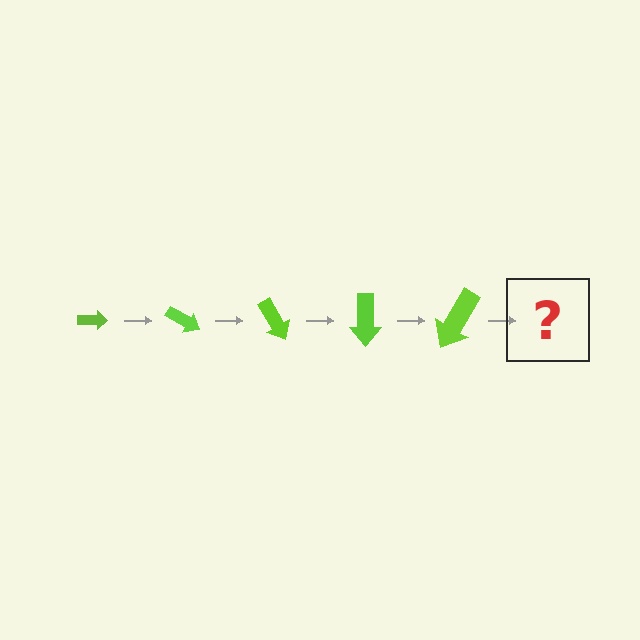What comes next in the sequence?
The next element should be an arrow, larger than the previous one and rotated 150 degrees from the start.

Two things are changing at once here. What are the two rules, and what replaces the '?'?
The two rules are that the arrow grows larger each step and it rotates 30 degrees each step. The '?' should be an arrow, larger than the previous one and rotated 150 degrees from the start.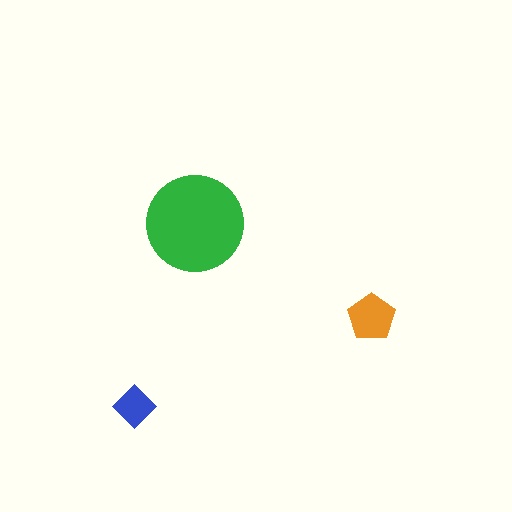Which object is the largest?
The green circle.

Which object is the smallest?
The blue diamond.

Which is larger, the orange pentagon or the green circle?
The green circle.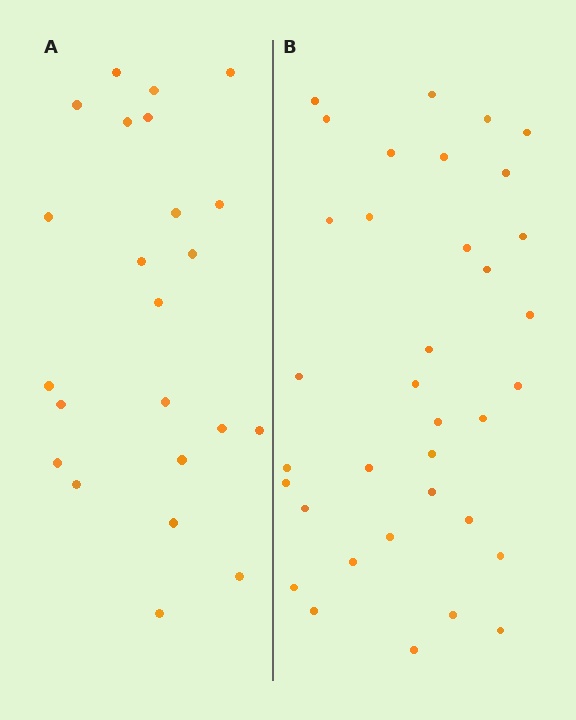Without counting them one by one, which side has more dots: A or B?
Region B (the right region) has more dots.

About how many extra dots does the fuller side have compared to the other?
Region B has roughly 12 or so more dots than region A.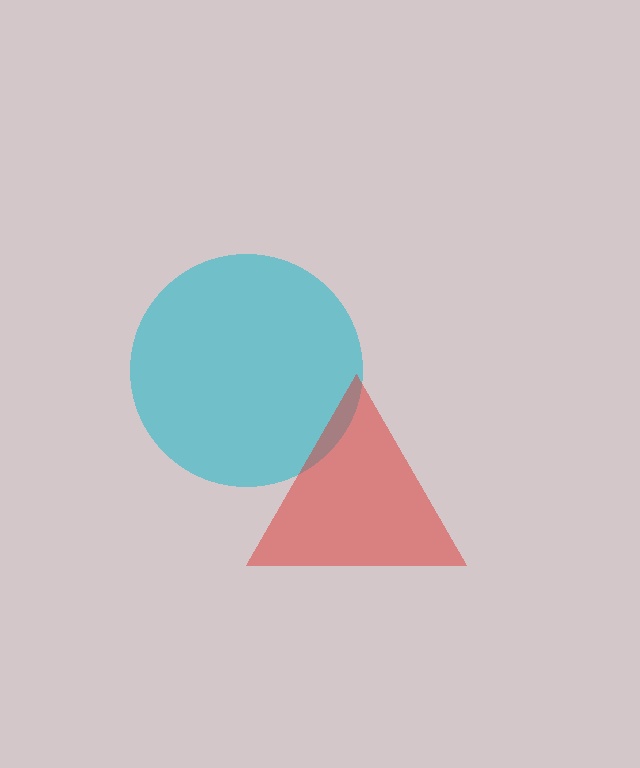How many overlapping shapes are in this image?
There are 2 overlapping shapes in the image.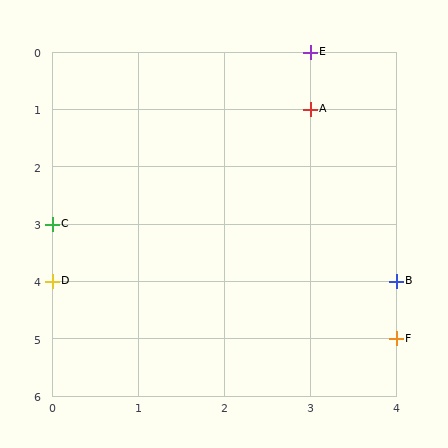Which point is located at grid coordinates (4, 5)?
Point F is at (4, 5).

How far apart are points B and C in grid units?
Points B and C are 4 columns and 1 row apart (about 4.1 grid units diagonally).